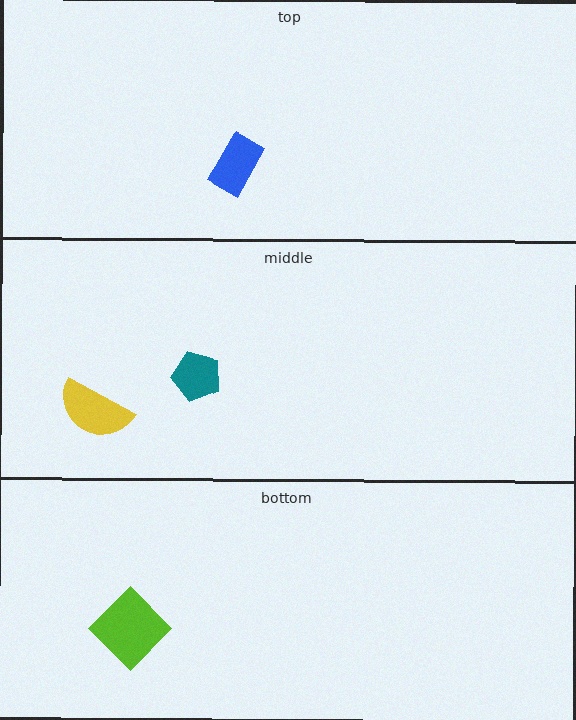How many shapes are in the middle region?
2.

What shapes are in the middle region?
The yellow semicircle, the teal pentagon.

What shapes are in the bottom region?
The lime diamond.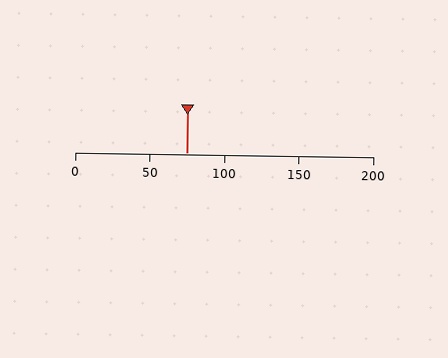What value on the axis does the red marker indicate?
The marker indicates approximately 75.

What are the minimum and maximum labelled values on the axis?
The axis runs from 0 to 200.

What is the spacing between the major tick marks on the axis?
The major ticks are spaced 50 apart.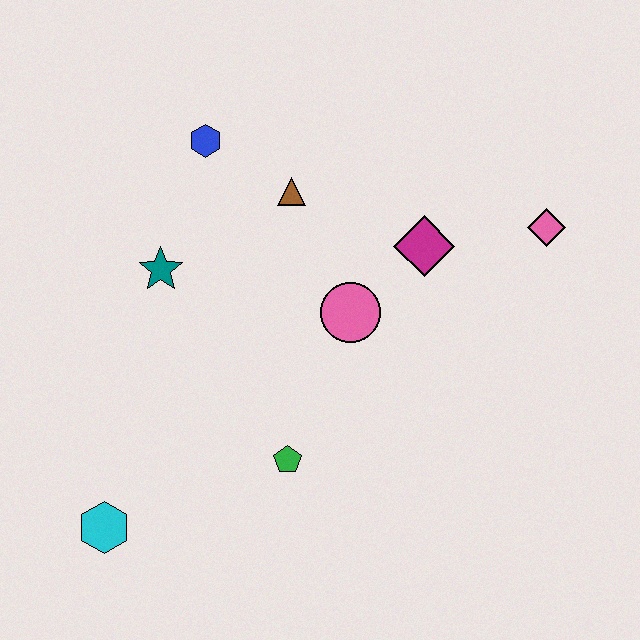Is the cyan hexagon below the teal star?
Yes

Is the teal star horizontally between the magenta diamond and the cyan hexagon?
Yes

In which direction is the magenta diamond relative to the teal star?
The magenta diamond is to the right of the teal star.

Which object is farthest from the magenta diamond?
The cyan hexagon is farthest from the magenta diamond.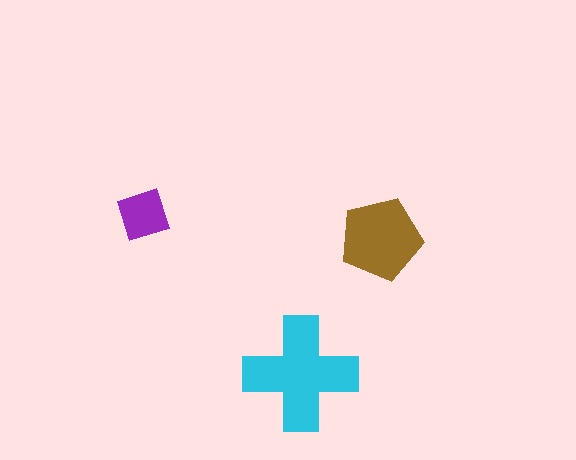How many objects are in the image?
There are 3 objects in the image.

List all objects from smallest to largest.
The purple square, the brown pentagon, the cyan cross.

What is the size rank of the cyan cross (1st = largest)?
1st.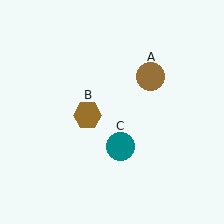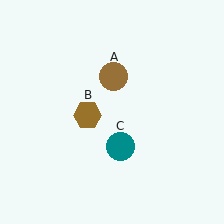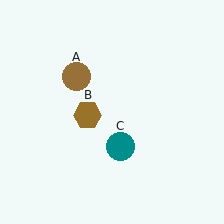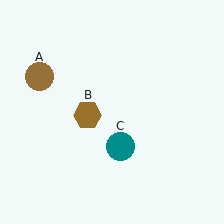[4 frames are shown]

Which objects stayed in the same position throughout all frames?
Brown hexagon (object B) and teal circle (object C) remained stationary.